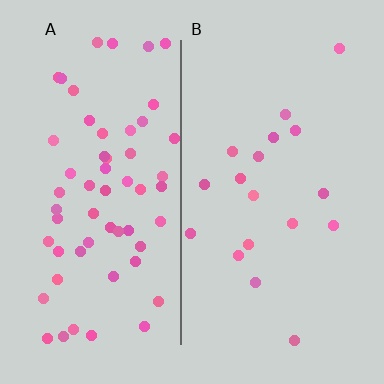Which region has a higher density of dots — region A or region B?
A (the left).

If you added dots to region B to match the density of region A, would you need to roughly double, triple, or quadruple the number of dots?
Approximately triple.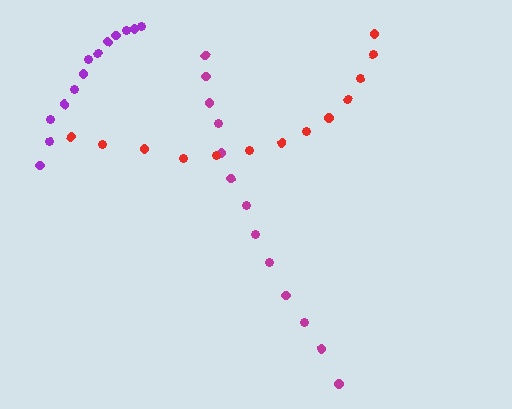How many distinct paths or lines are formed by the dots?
There are 3 distinct paths.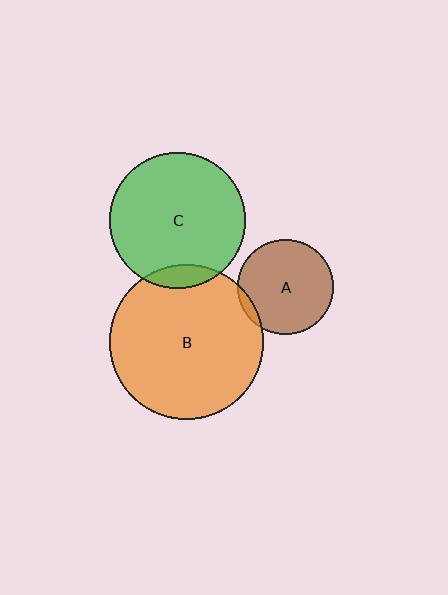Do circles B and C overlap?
Yes.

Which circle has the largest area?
Circle B (orange).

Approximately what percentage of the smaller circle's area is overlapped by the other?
Approximately 10%.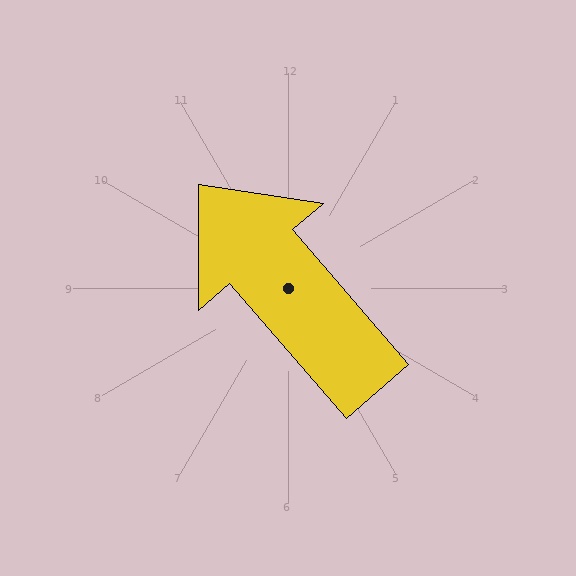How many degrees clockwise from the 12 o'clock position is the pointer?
Approximately 319 degrees.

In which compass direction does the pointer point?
Northwest.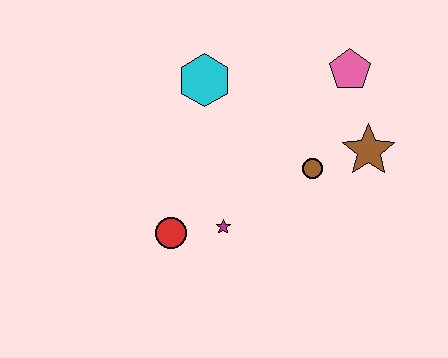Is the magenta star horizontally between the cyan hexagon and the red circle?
No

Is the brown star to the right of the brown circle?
Yes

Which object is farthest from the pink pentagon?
The red circle is farthest from the pink pentagon.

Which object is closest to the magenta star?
The red circle is closest to the magenta star.